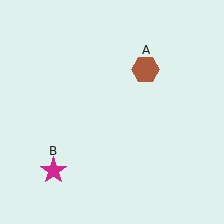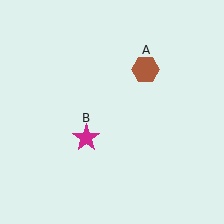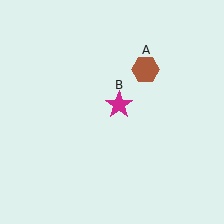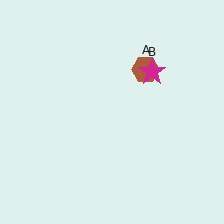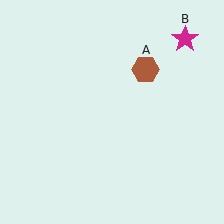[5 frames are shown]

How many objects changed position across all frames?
1 object changed position: magenta star (object B).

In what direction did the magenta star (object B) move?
The magenta star (object B) moved up and to the right.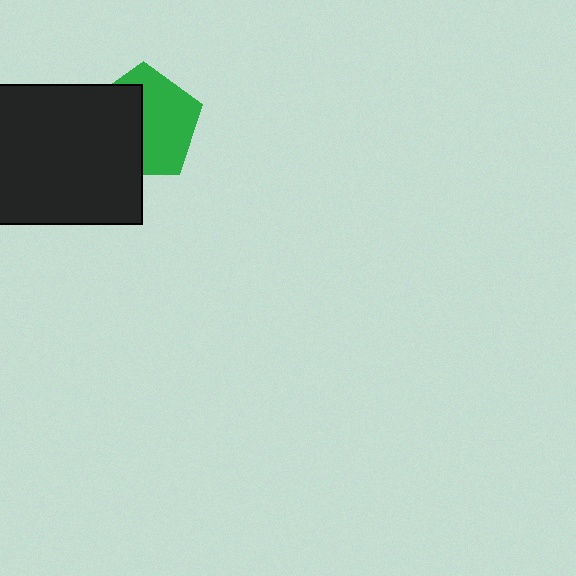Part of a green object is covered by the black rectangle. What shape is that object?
It is a pentagon.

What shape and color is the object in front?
The object in front is a black rectangle.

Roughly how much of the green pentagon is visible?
About half of it is visible (roughly 53%).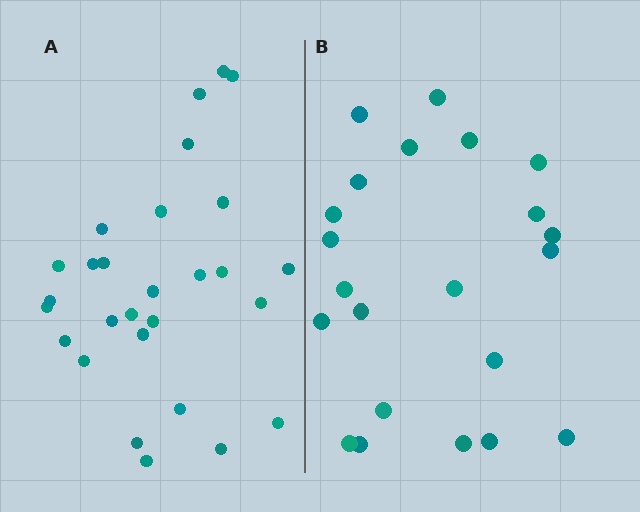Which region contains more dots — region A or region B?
Region A (the left region) has more dots.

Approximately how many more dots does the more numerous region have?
Region A has about 6 more dots than region B.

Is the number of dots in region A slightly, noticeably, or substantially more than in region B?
Region A has noticeably more, but not dramatically so. The ratio is roughly 1.3 to 1.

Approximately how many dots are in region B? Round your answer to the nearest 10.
About 20 dots. (The exact count is 22, which rounds to 20.)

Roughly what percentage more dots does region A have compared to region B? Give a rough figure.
About 25% more.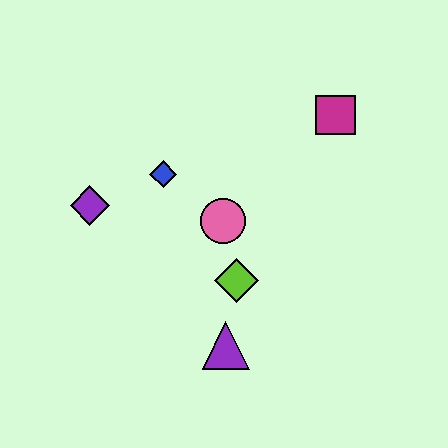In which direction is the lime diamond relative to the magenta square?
The lime diamond is below the magenta square.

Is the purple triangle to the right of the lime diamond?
No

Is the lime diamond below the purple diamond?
Yes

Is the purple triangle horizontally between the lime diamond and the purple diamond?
Yes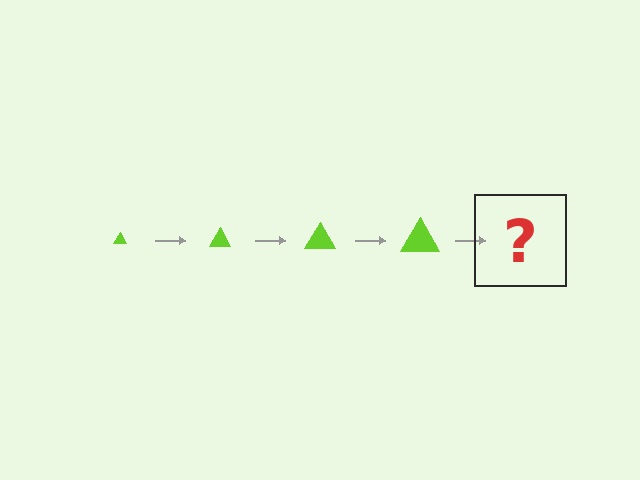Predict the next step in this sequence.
The next step is a lime triangle, larger than the previous one.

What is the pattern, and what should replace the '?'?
The pattern is that the triangle gets progressively larger each step. The '?' should be a lime triangle, larger than the previous one.